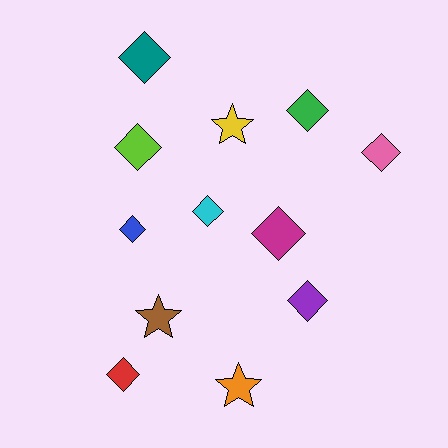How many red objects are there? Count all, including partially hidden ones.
There is 1 red object.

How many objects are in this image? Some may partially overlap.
There are 12 objects.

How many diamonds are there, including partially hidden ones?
There are 9 diamonds.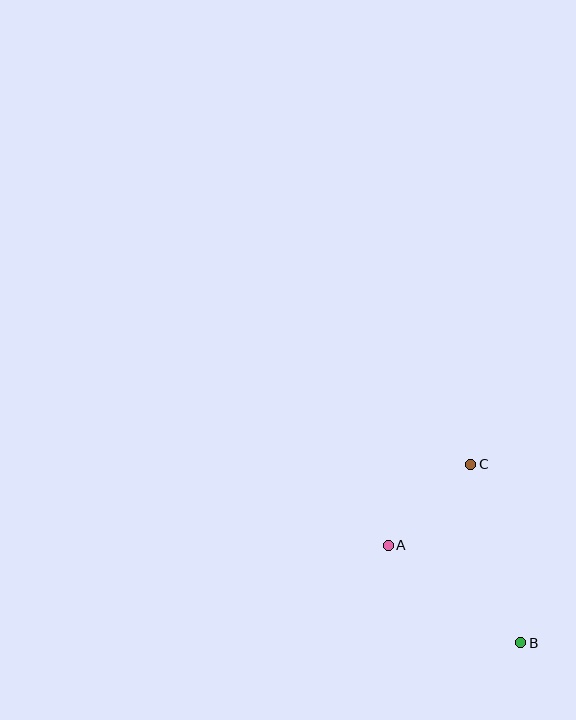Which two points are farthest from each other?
Points B and C are farthest from each other.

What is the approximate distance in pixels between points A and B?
The distance between A and B is approximately 165 pixels.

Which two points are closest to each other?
Points A and C are closest to each other.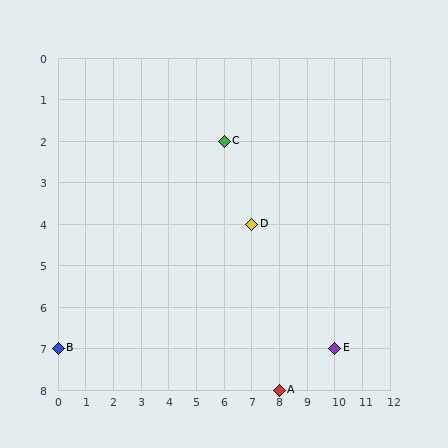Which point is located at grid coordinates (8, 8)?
Point A is at (8, 8).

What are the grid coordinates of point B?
Point B is at grid coordinates (0, 7).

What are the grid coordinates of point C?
Point C is at grid coordinates (6, 2).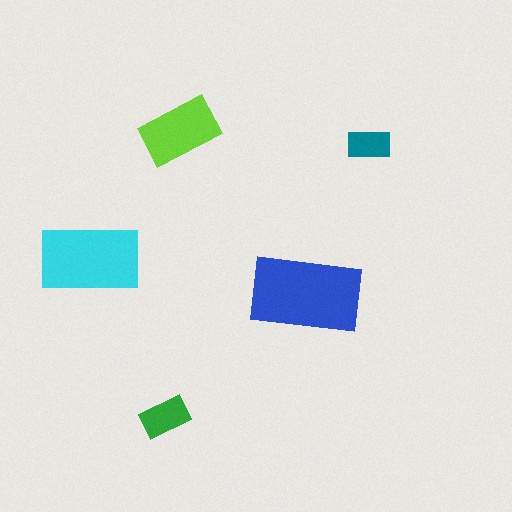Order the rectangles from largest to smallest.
the blue one, the cyan one, the lime one, the green one, the teal one.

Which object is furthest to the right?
The teal rectangle is rightmost.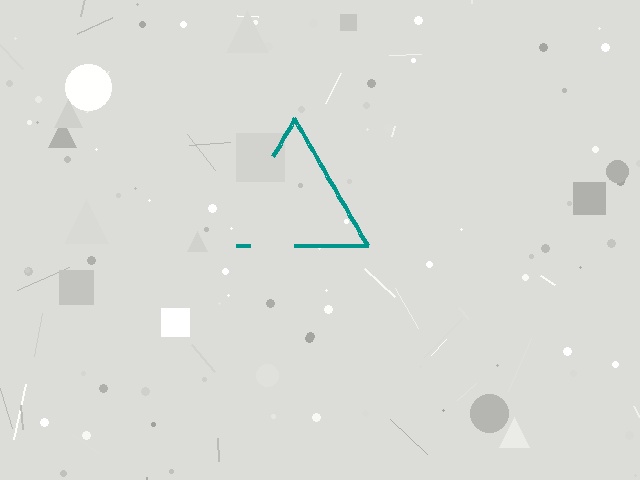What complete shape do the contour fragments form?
The contour fragments form a triangle.